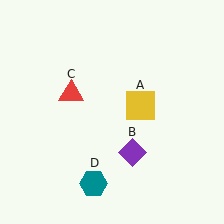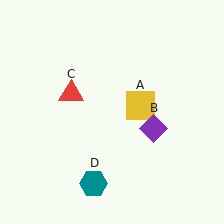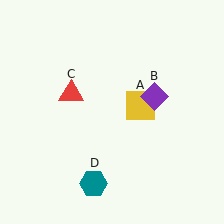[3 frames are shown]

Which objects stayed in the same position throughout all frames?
Yellow square (object A) and red triangle (object C) and teal hexagon (object D) remained stationary.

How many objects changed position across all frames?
1 object changed position: purple diamond (object B).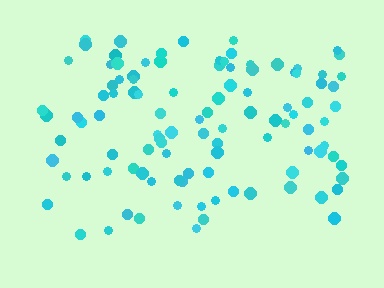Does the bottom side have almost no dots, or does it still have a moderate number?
Still a moderate number, just noticeably fewer than the top.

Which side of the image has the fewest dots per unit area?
The bottom.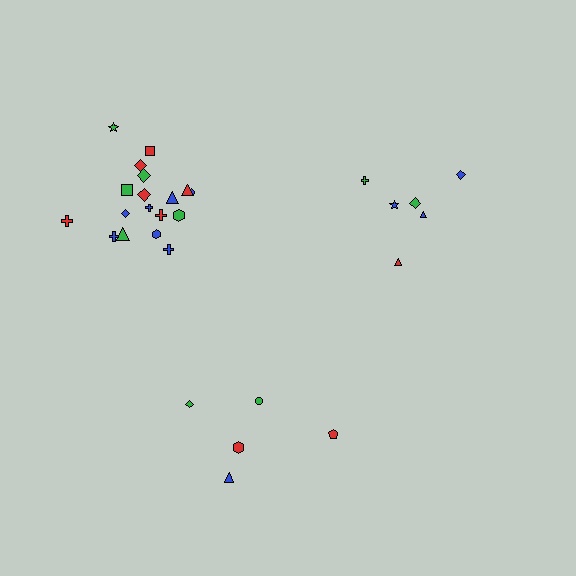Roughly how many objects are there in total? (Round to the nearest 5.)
Roughly 30 objects in total.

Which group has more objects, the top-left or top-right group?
The top-left group.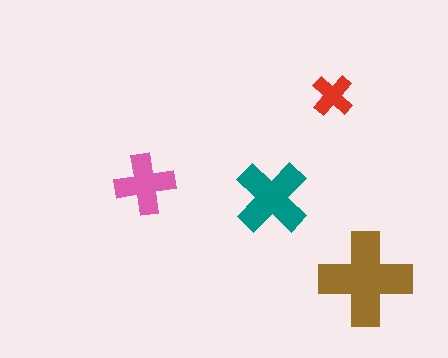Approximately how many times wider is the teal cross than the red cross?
About 2 times wider.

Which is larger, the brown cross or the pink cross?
The brown one.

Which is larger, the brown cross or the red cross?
The brown one.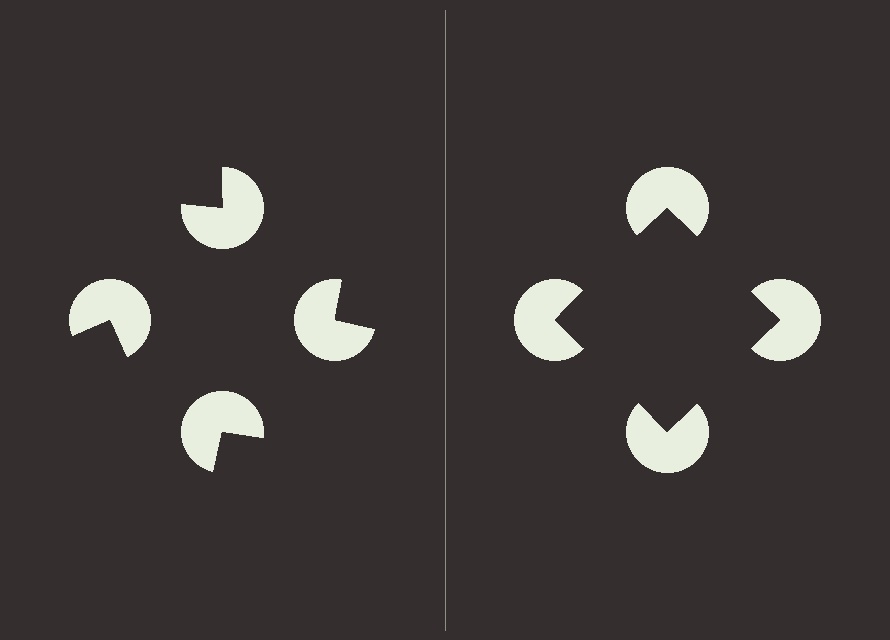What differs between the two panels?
The pac-man discs are positioned identically on both sides; only the wedge orientations differ. On the right they align to a square; on the left they are misaligned.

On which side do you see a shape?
An illusory square appears on the right side. On the left side the wedge cuts are rotated, so no coherent shape forms.